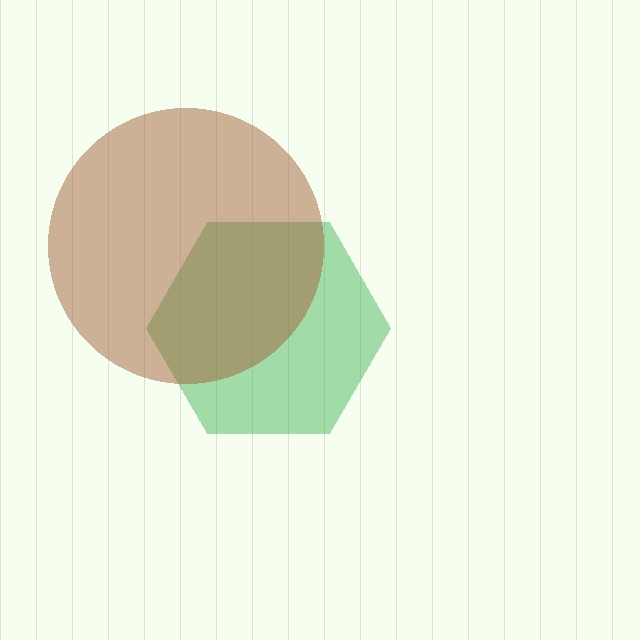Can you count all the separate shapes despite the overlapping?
Yes, there are 2 separate shapes.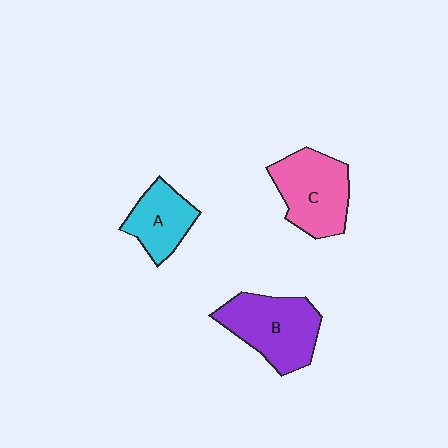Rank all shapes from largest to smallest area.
From largest to smallest: B (purple), C (pink), A (cyan).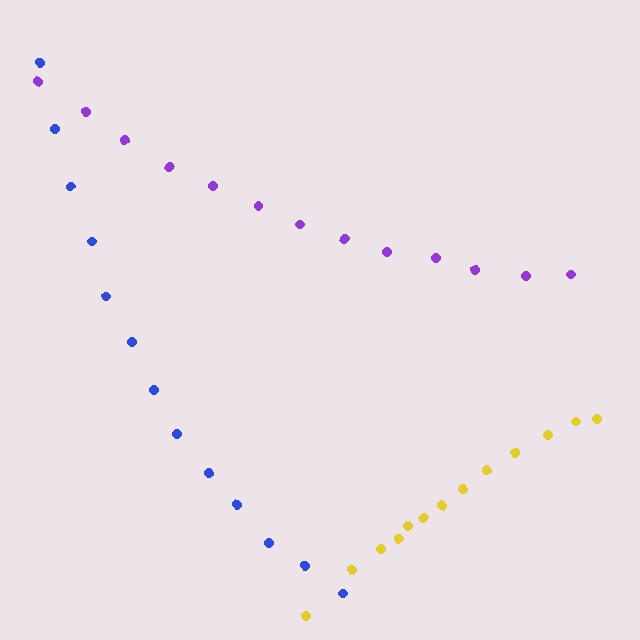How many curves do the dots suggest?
There are 3 distinct paths.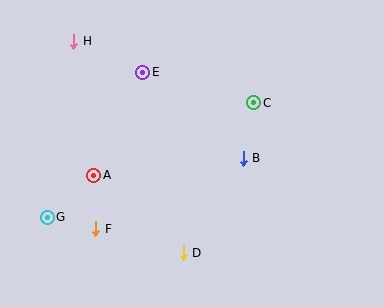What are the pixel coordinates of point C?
Point C is at (254, 103).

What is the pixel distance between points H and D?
The distance between H and D is 238 pixels.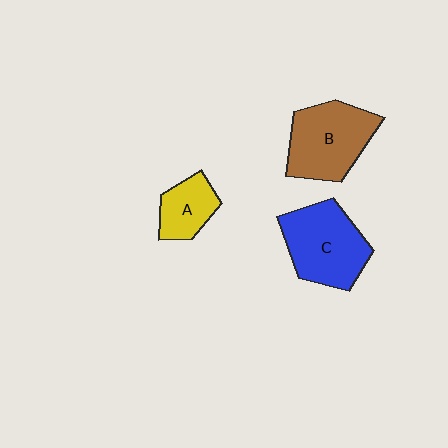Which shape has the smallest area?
Shape A (yellow).